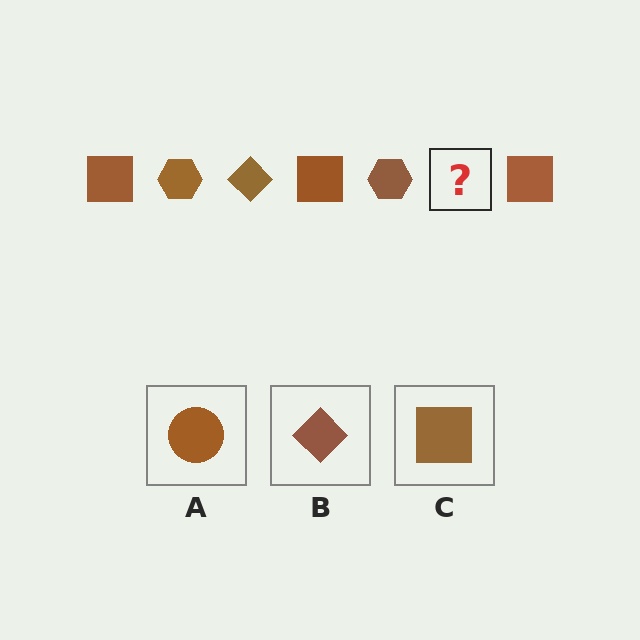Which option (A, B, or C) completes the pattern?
B.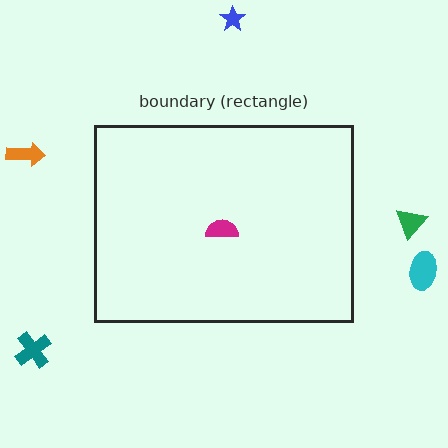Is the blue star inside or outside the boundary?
Outside.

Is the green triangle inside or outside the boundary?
Outside.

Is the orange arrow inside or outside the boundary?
Outside.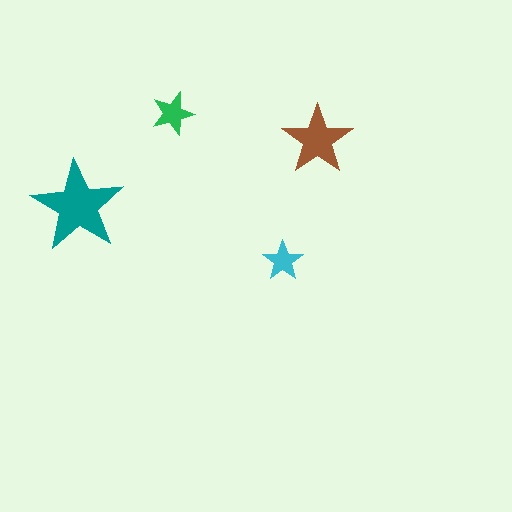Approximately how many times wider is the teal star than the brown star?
About 1.5 times wider.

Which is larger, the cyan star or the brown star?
The brown one.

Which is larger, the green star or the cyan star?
The green one.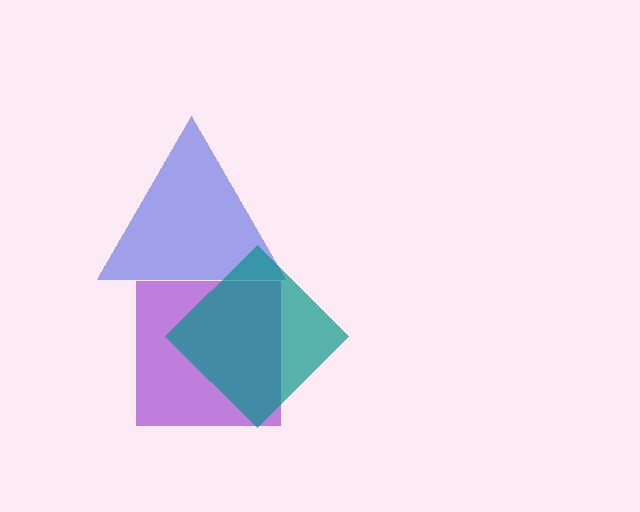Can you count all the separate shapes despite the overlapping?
Yes, there are 3 separate shapes.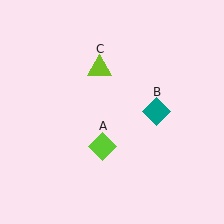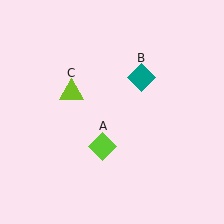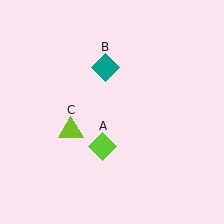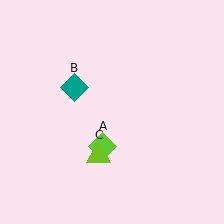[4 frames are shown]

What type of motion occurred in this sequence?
The teal diamond (object B), lime triangle (object C) rotated counterclockwise around the center of the scene.